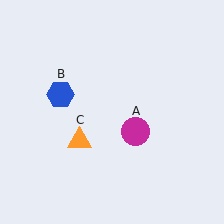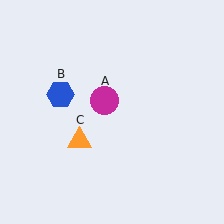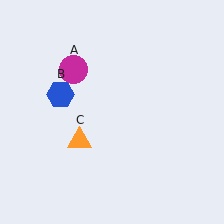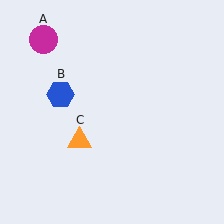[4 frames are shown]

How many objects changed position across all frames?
1 object changed position: magenta circle (object A).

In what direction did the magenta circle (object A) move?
The magenta circle (object A) moved up and to the left.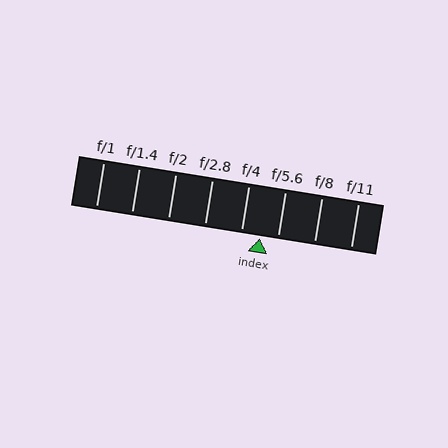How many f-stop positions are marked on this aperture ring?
There are 8 f-stop positions marked.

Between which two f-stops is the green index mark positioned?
The index mark is between f/4 and f/5.6.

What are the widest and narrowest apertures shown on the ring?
The widest aperture shown is f/1 and the narrowest is f/11.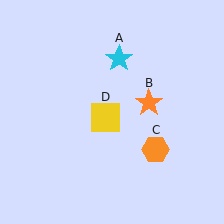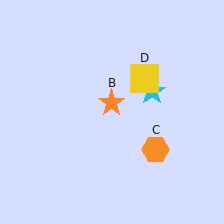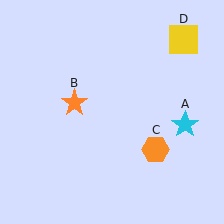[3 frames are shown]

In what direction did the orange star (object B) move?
The orange star (object B) moved left.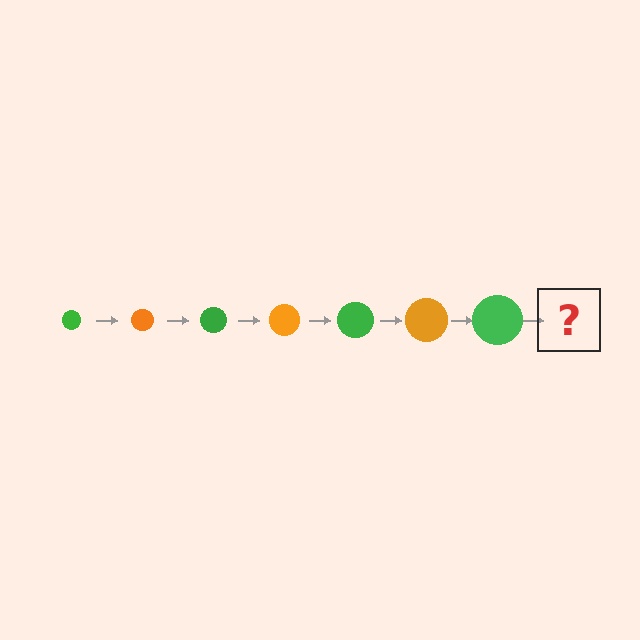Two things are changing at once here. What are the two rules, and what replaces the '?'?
The two rules are that the circle grows larger each step and the color cycles through green and orange. The '?' should be an orange circle, larger than the previous one.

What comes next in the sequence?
The next element should be an orange circle, larger than the previous one.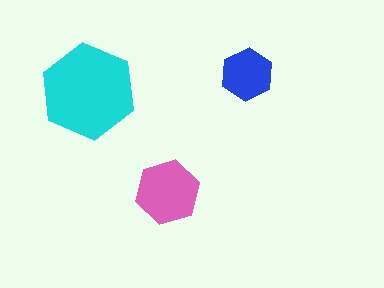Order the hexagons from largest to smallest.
the cyan one, the pink one, the blue one.